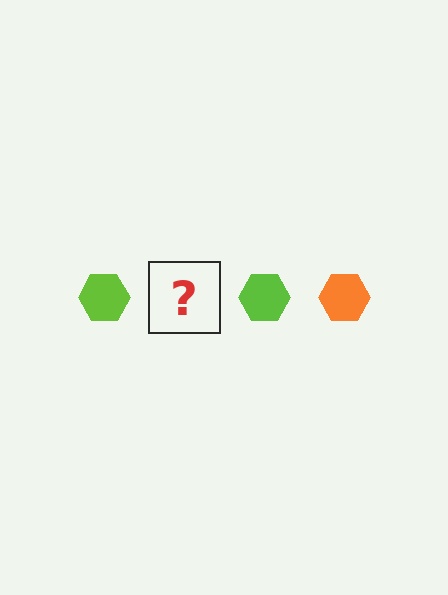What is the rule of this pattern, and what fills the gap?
The rule is that the pattern cycles through lime, orange hexagons. The gap should be filled with an orange hexagon.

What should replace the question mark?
The question mark should be replaced with an orange hexagon.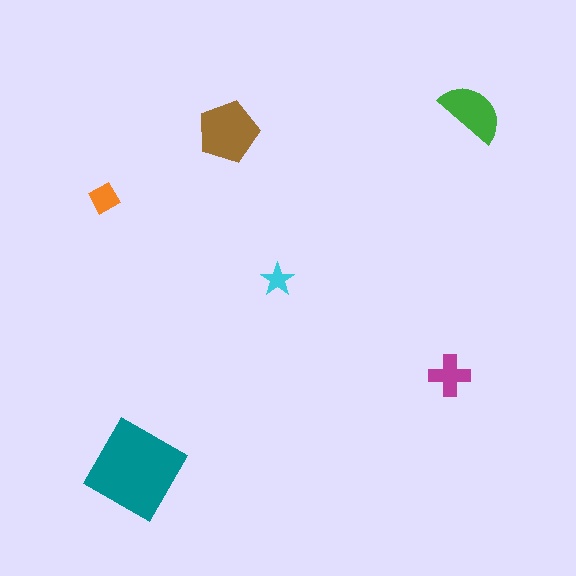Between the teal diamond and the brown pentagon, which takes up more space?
The teal diamond.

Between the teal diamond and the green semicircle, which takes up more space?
The teal diamond.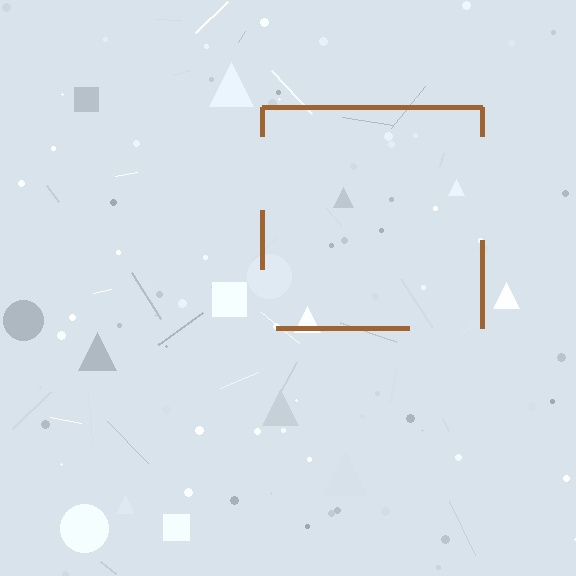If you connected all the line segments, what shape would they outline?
They would outline a square.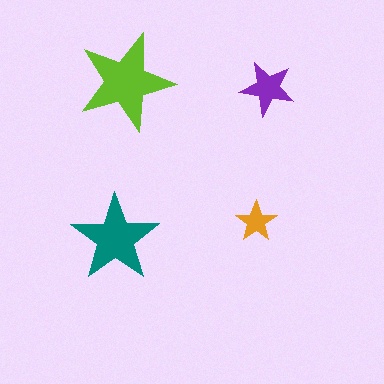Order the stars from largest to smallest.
the lime one, the teal one, the purple one, the orange one.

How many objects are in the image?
There are 4 objects in the image.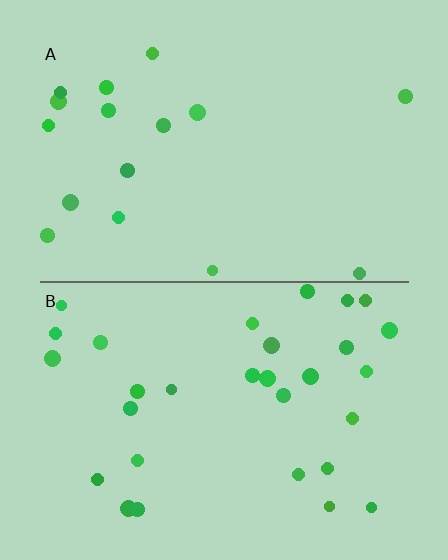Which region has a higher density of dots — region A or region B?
B (the bottom).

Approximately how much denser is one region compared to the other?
Approximately 1.9× — region B over region A.